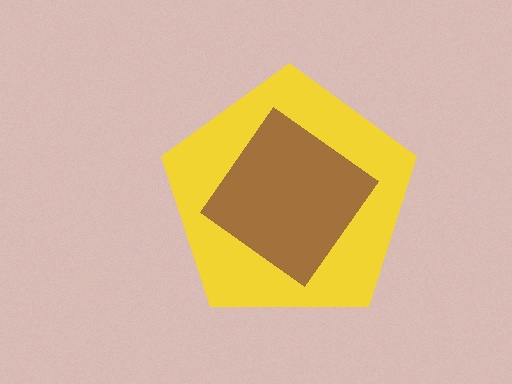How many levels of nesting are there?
2.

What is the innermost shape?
The brown diamond.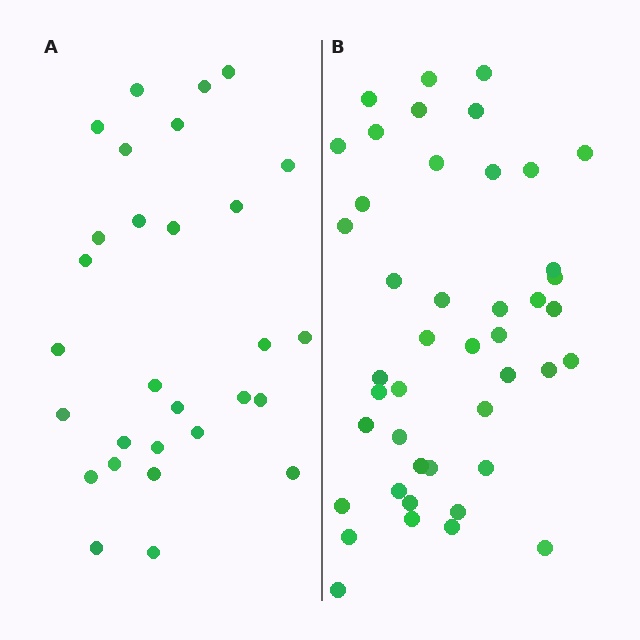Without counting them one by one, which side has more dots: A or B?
Region B (the right region) has more dots.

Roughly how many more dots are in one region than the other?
Region B has approximately 15 more dots than region A.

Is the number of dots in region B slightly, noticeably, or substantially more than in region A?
Region B has substantially more. The ratio is roughly 1.5 to 1.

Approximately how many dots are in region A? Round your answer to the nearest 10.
About 30 dots. (The exact count is 29, which rounds to 30.)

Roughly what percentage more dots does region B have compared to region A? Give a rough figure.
About 50% more.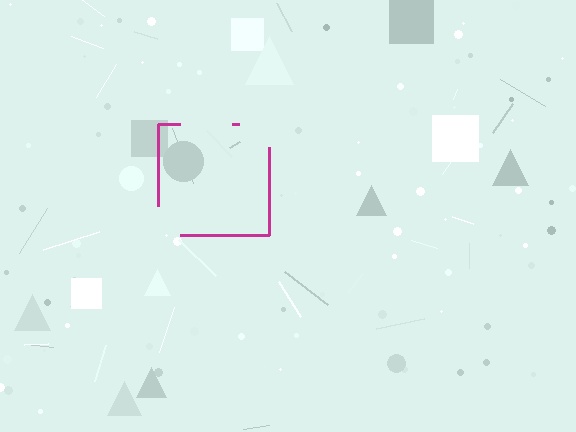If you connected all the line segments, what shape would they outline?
They would outline a square.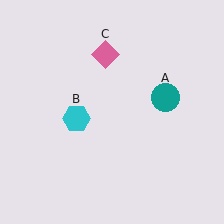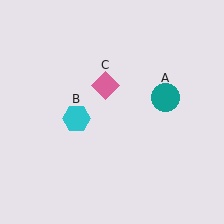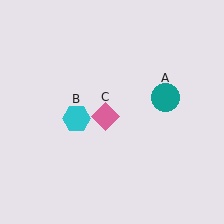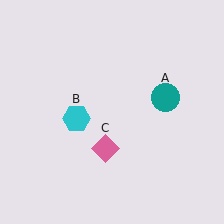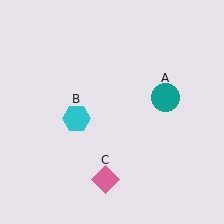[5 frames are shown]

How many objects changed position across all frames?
1 object changed position: pink diamond (object C).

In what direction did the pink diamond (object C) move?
The pink diamond (object C) moved down.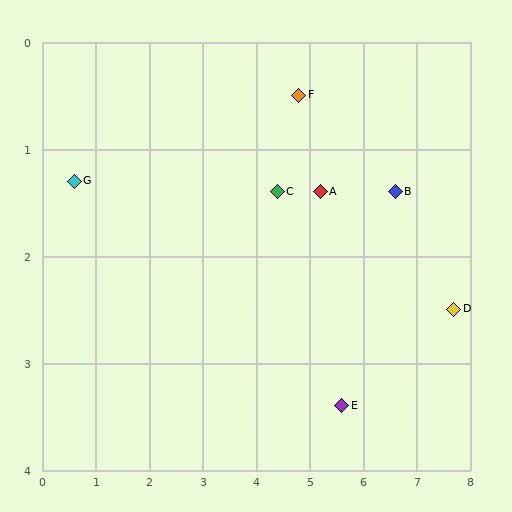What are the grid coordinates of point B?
Point B is at approximately (6.6, 1.4).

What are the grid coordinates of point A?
Point A is at approximately (5.2, 1.4).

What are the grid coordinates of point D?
Point D is at approximately (7.7, 2.5).